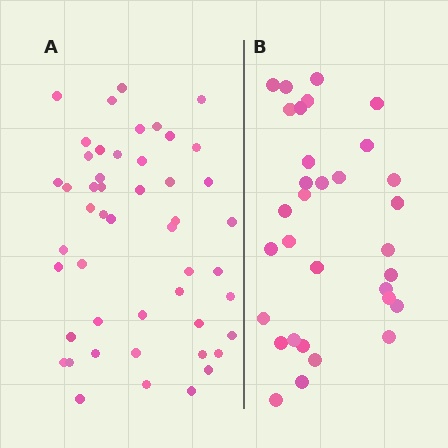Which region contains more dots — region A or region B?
Region A (the left region) has more dots.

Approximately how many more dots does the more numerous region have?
Region A has approximately 15 more dots than region B.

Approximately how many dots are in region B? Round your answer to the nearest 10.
About 30 dots. (The exact count is 32, which rounds to 30.)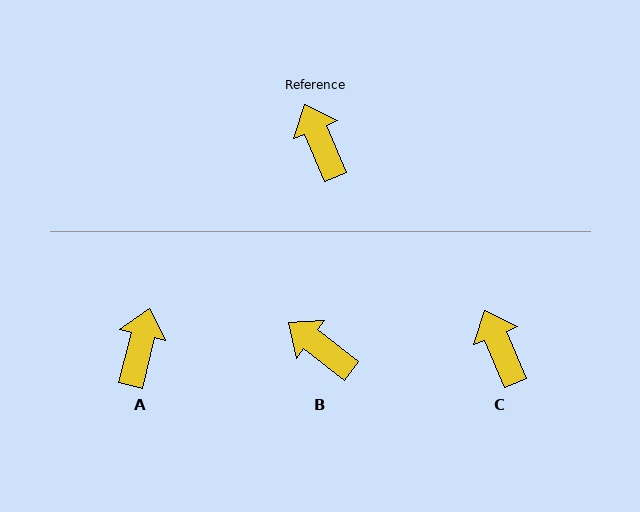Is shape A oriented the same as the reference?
No, it is off by about 37 degrees.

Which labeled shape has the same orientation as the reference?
C.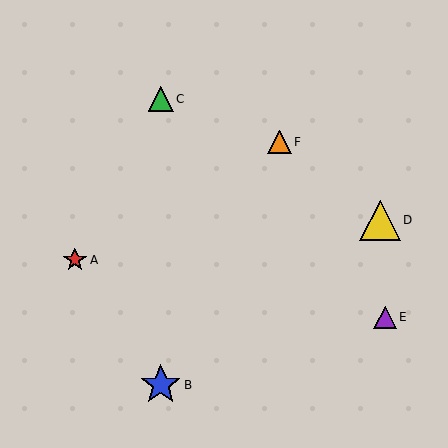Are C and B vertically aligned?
Yes, both are at x≈161.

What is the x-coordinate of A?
Object A is at x≈75.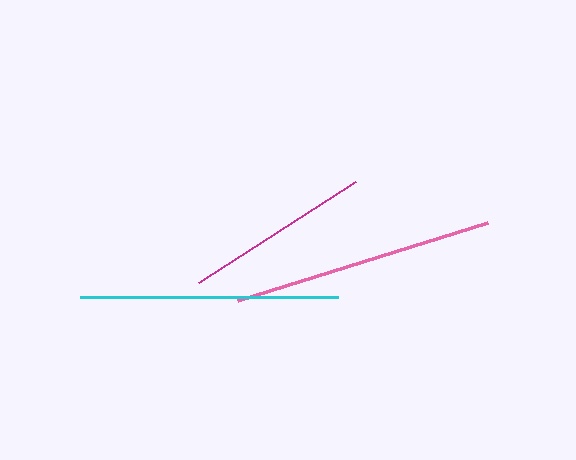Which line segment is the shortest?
The magenta line is the shortest at approximately 186 pixels.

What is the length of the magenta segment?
The magenta segment is approximately 186 pixels long.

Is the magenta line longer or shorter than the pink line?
The pink line is longer than the magenta line.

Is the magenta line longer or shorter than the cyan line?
The cyan line is longer than the magenta line.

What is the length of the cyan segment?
The cyan segment is approximately 258 pixels long.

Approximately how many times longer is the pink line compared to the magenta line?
The pink line is approximately 1.4 times the length of the magenta line.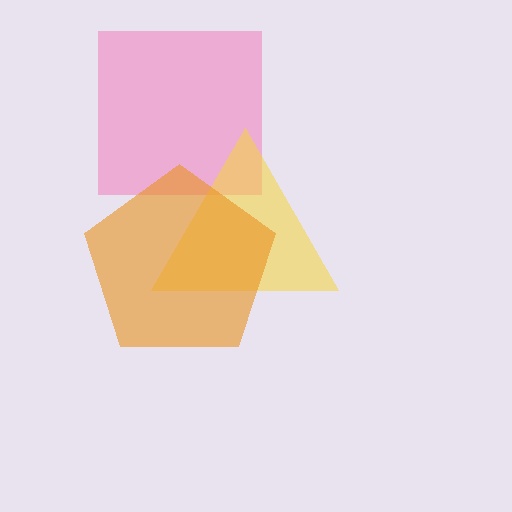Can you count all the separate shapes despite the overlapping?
Yes, there are 3 separate shapes.